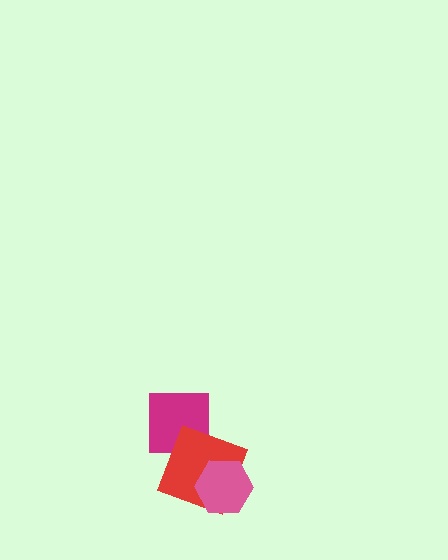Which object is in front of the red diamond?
The pink hexagon is in front of the red diamond.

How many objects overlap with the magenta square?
1 object overlaps with the magenta square.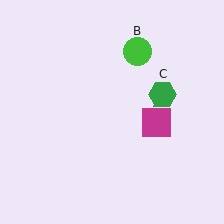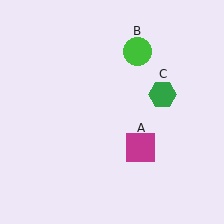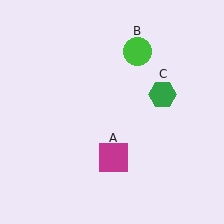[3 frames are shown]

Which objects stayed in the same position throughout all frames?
Green circle (object B) and green hexagon (object C) remained stationary.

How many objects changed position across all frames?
1 object changed position: magenta square (object A).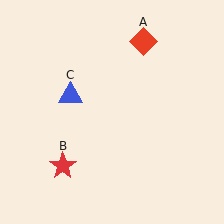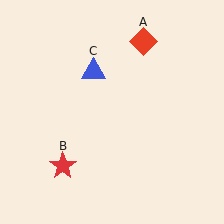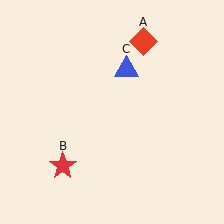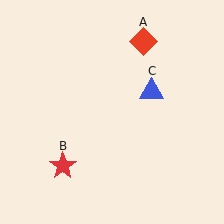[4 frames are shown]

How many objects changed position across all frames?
1 object changed position: blue triangle (object C).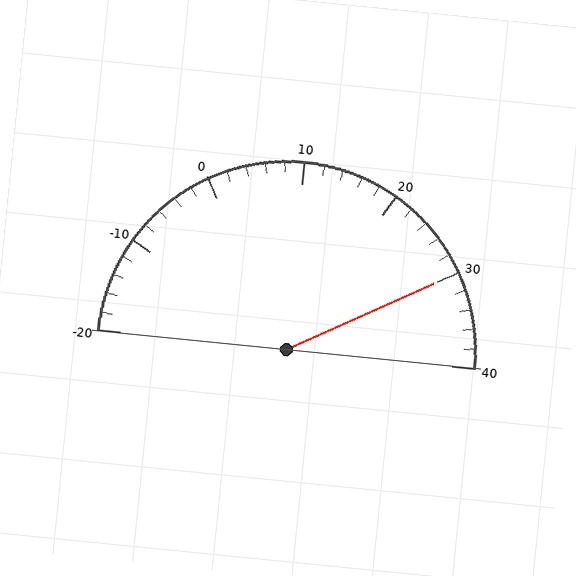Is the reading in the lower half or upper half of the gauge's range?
The reading is in the upper half of the range (-20 to 40).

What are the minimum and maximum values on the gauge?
The gauge ranges from -20 to 40.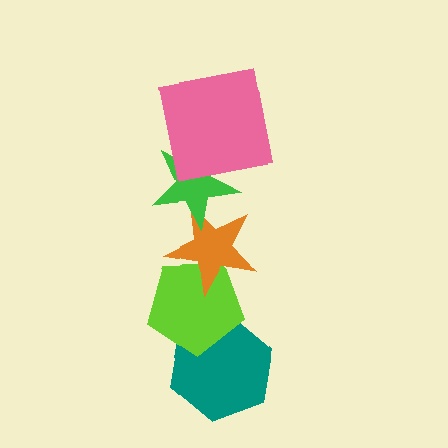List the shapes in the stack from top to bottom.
From top to bottom: the pink square, the green star, the orange star, the lime pentagon, the teal hexagon.